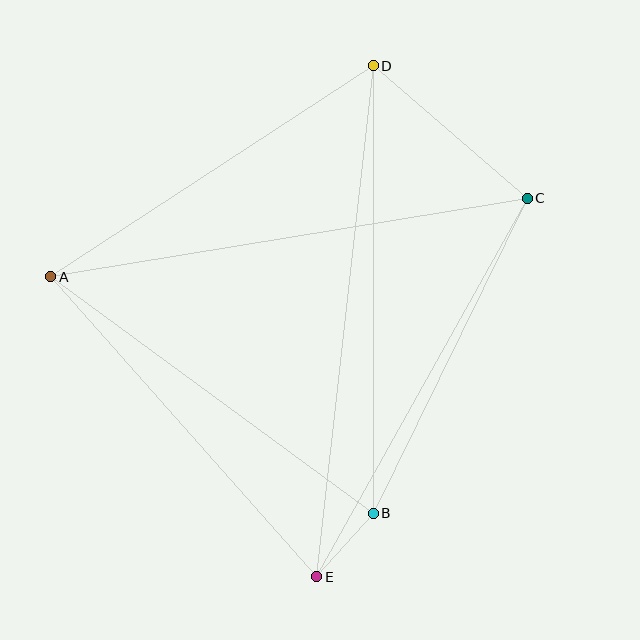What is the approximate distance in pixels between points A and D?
The distance between A and D is approximately 385 pixels.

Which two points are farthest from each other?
Points D and E are farthest from each other.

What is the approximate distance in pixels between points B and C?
The distance between B and C is approximately 351 pixels.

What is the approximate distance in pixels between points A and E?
The distance between A and E is approximately 401 pixels.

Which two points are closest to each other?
Points B and E are closest to each other.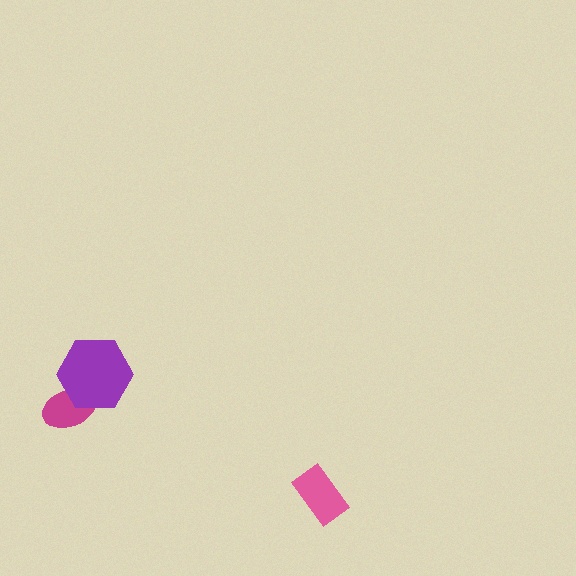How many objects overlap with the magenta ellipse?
1 object overlaps with the magenta ellipse.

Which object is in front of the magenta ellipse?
The purple hexagon is in front of the magenta ellipse.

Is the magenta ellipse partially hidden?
Yes, it is partially covered by another shape.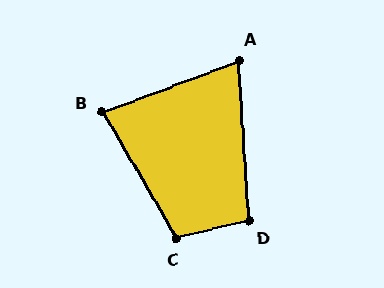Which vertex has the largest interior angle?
C, at approximately 107 degrees.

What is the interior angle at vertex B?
Approximately 80 degrees (acute).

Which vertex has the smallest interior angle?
A, at approximately 73 degrees.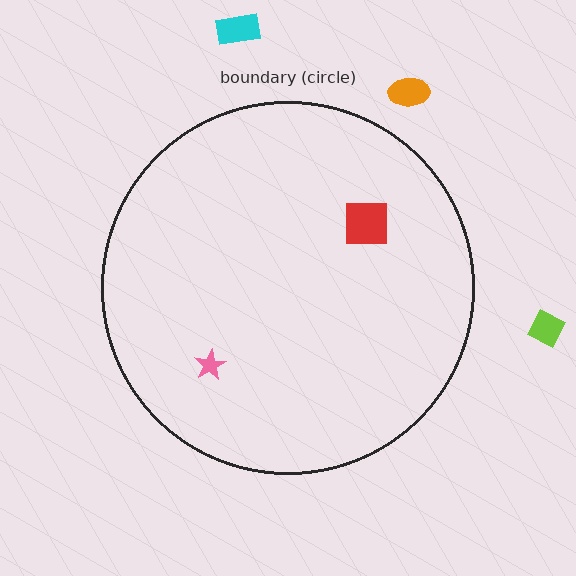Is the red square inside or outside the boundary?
Inside.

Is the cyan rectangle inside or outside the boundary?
Outside.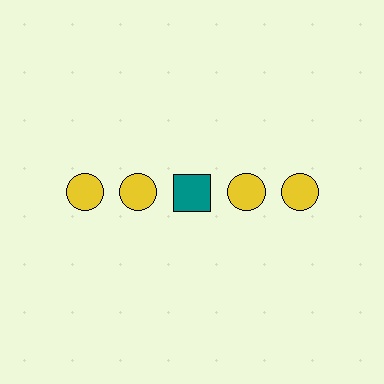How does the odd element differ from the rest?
It differs in both color (teal instead of yellow) and shape (square instead of circle).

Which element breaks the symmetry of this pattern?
The teal square in the top row, center column breaks the symmetry. All other shapes are yellow circles.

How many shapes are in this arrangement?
There are 5 shapes arranged in a grid pattern.